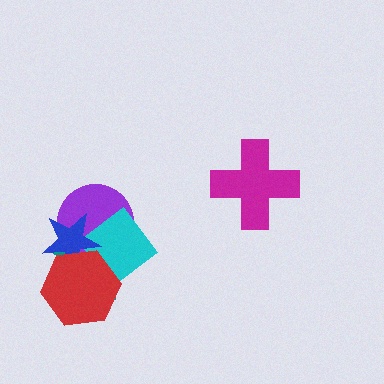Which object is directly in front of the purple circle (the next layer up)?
The cyan diamond is directly in front of the purple circle.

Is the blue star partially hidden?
Yes, it is partially covered by another shape.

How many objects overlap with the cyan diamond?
4 objects overlap with the cyan diamond.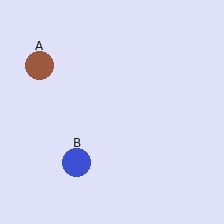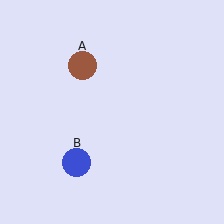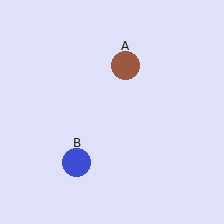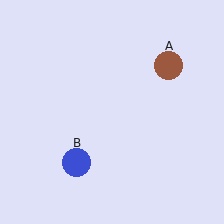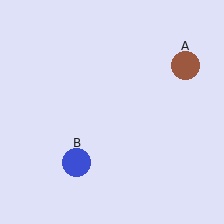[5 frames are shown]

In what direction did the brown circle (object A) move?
The brown circle (object A) moved right.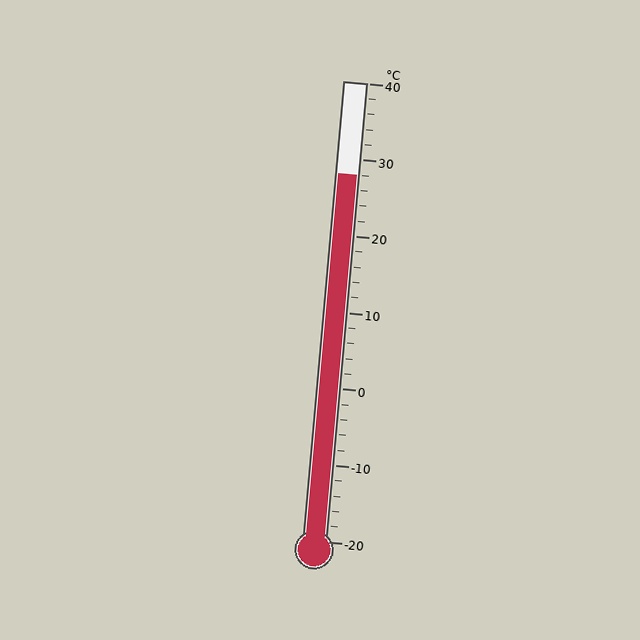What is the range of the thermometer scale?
The thermometer scale ranges from -20°C to 40°C.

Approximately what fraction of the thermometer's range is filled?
The thermometer is filled to approximately 80% of its range.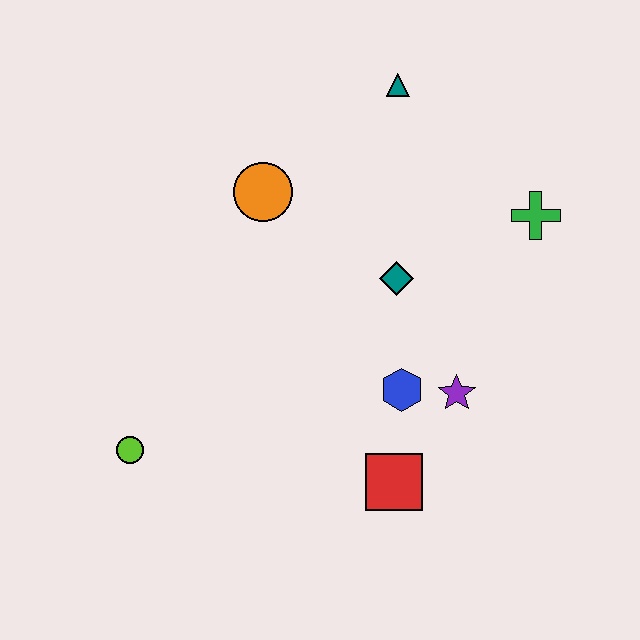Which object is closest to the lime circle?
The red square is closest to the lime circle.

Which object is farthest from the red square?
The teal triangle is farthest from the red square.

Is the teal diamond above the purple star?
Yes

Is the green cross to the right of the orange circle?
Yes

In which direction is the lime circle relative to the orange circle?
The lime circle is below the orange circle.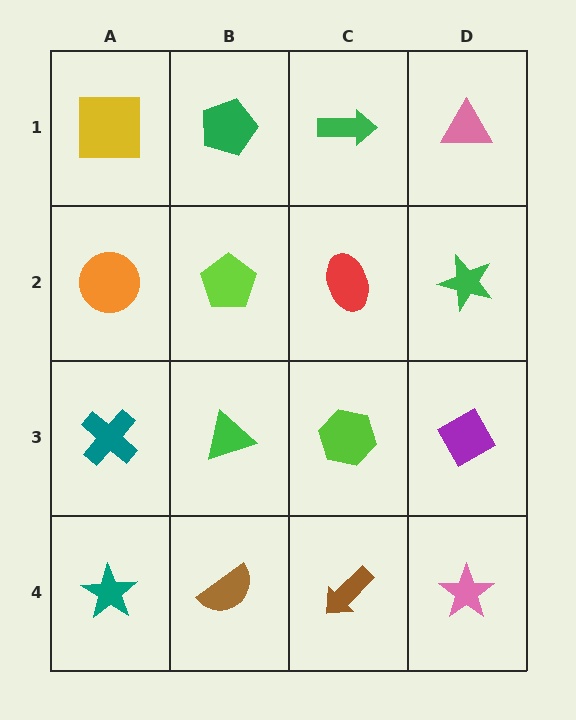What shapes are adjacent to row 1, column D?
A green star (row 2, column D), a green arrow (row 1, column C).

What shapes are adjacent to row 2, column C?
A green arrow (row 1, column C), a lime hexagon (row 3, column C), a lime pentagon (row 2, column B), a green star (row 2, column D).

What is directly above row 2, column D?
A pink triangle.